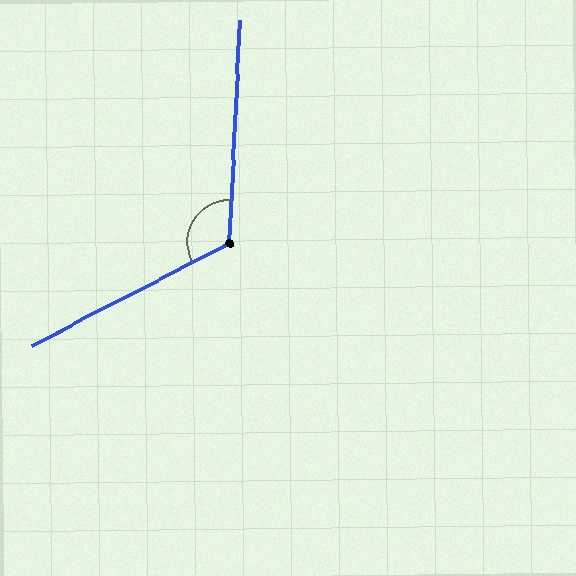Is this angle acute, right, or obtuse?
It is obtuse.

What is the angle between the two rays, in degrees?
Approximately 120 degrees.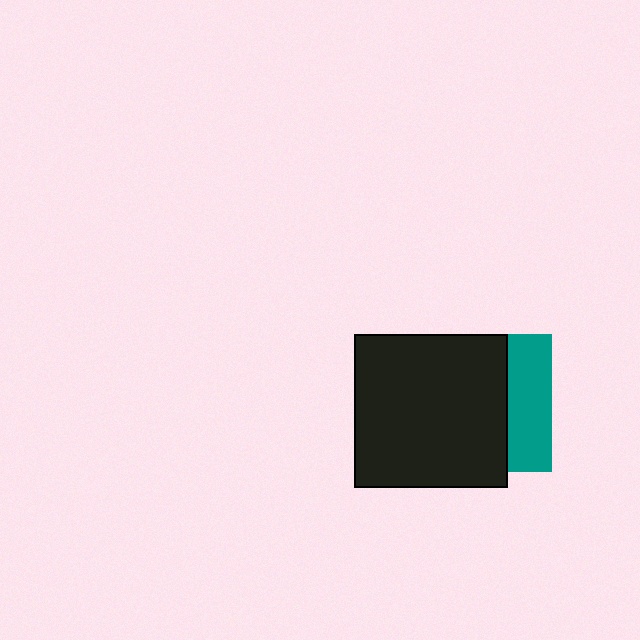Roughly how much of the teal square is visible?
A small part of it is visible (roughly 32%).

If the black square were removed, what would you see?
You would see the complete teal square.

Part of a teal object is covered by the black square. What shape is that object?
It is a square.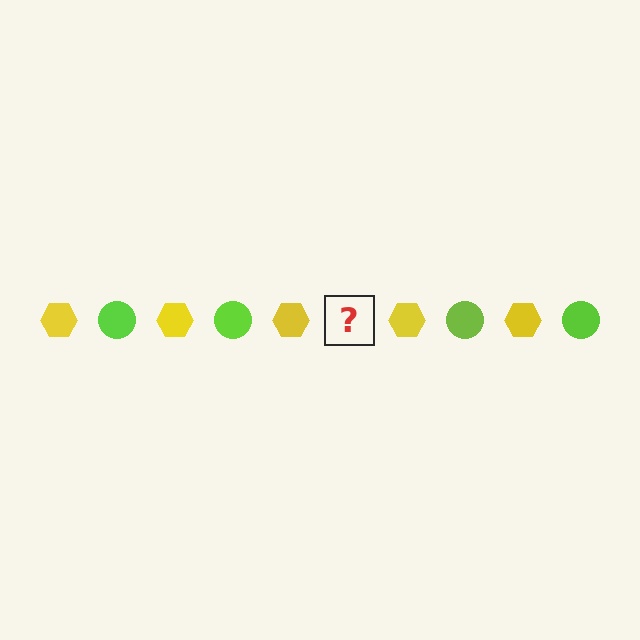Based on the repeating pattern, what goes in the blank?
The blank should be a lime circle.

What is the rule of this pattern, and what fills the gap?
The rule is that the pattern alternates between yellow hexagon and lime circle. The gap should be filled with a lime circle.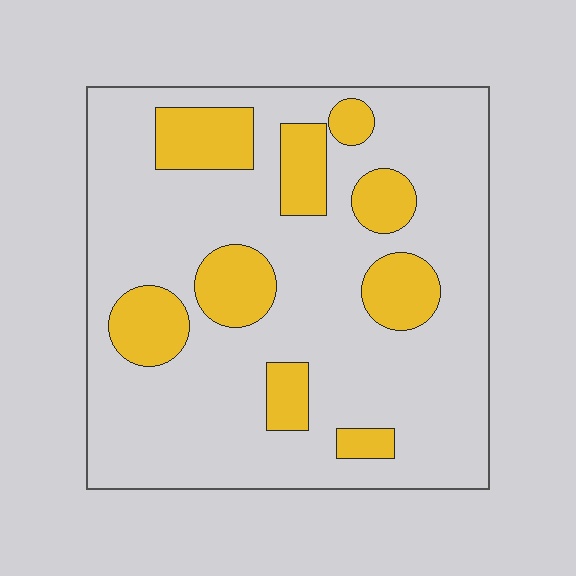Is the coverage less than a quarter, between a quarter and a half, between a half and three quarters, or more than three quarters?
Less than a quarter.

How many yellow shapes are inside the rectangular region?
9.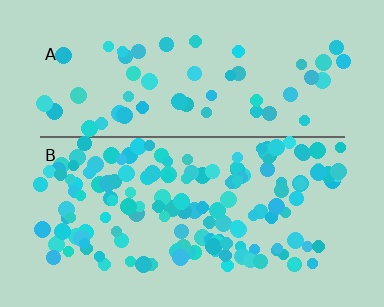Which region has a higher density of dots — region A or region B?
B (the bottom).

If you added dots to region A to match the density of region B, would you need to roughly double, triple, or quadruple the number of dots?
Approximately triple.